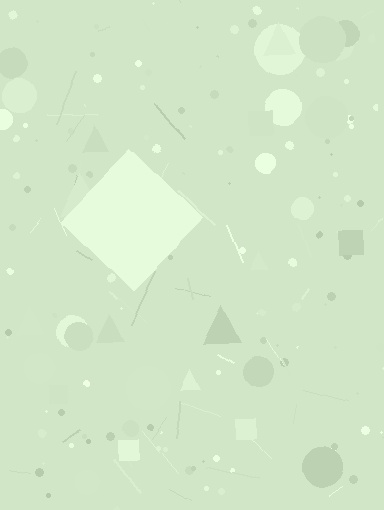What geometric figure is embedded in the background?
A diamond is embedded in the background.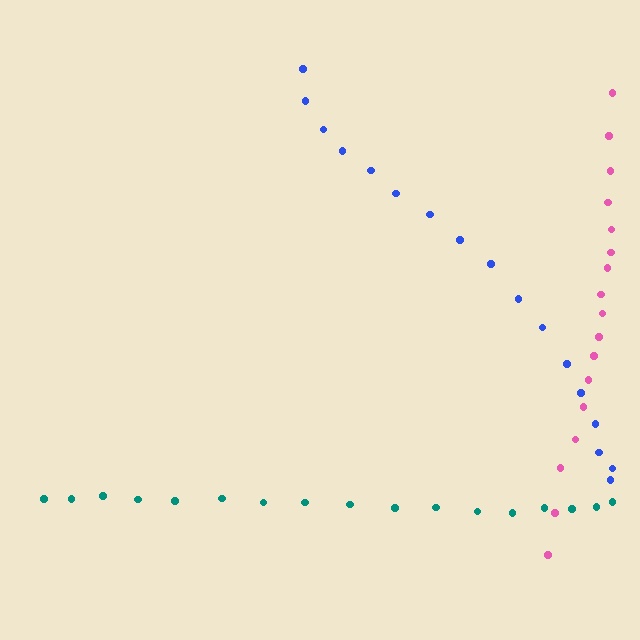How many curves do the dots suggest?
There are 3 distinct paths.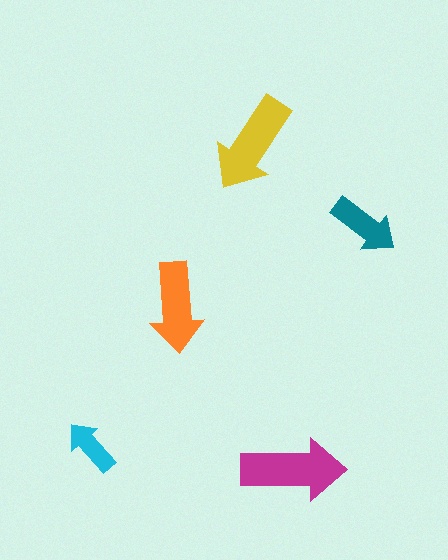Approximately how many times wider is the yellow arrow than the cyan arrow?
About 2 times wider.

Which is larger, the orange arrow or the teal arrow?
The orange one.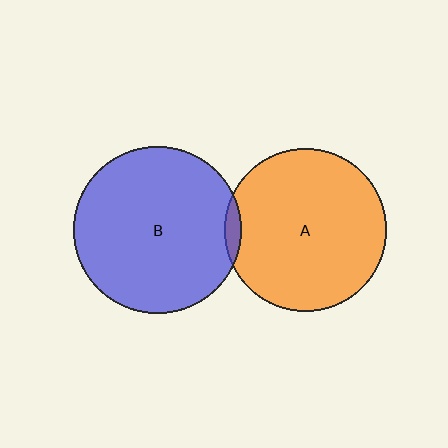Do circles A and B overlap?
Yes.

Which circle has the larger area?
Circle B (blue).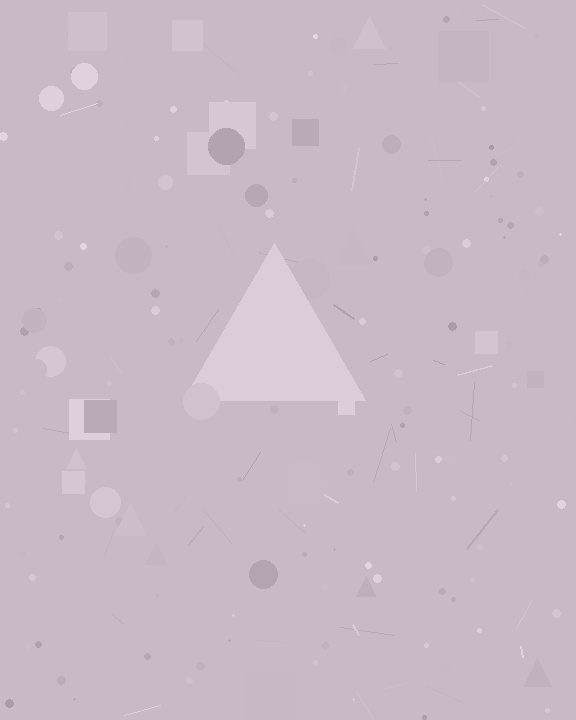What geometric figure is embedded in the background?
A triangle is embedded in the background.